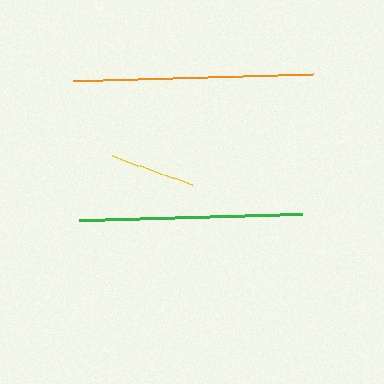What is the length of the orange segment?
The orange segment is approximately 239 pixels long.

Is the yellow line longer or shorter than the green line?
The green line is longer than the yellow line.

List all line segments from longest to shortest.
From longest to shortest: orange, green, yellow.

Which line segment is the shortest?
The yellow line is the shortest at approximately 86 pixels.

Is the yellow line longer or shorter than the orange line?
The orange line is longer than the yellow line.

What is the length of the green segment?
The green segment is approximately 223 pixels long.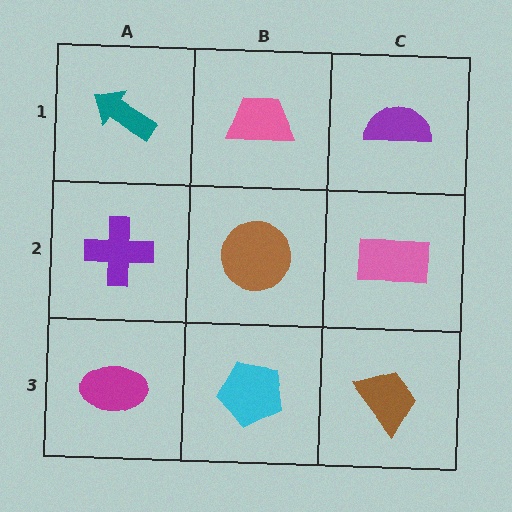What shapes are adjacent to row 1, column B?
A brown circle (row 2, column B), a teal arrow (row 1, column A), a purple semicircle (row 1, column C).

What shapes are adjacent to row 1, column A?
A purple cross (row 2, column A), a pink trapezoid (row 1, column B).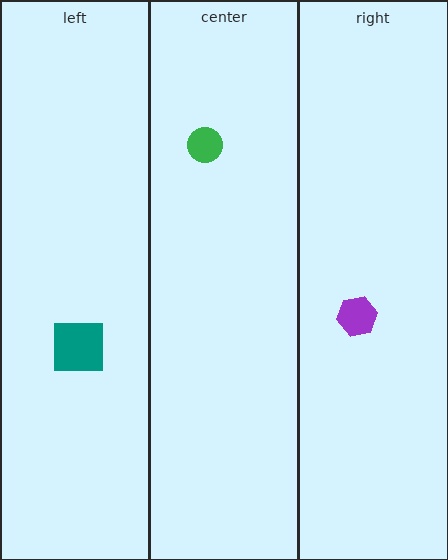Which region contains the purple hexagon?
The right region.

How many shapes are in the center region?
1.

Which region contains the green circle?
The center region.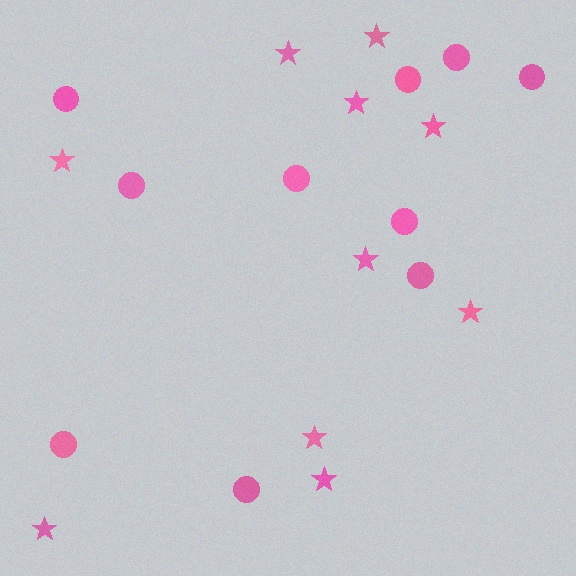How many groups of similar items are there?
There are 2 groups: one group of circles (10) and one group of stars (10).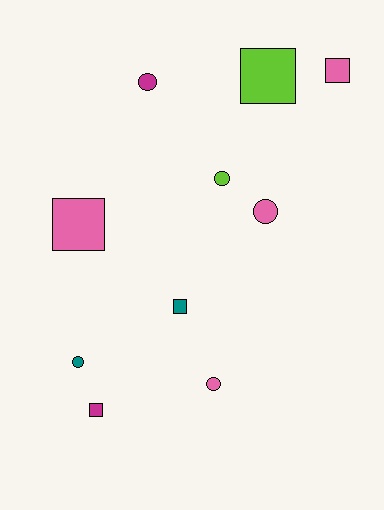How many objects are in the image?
There are 10 objects.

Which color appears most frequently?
Pink, with 4 objects.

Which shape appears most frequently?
Circle, with 5 objects.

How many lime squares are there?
There is 1 lime square.